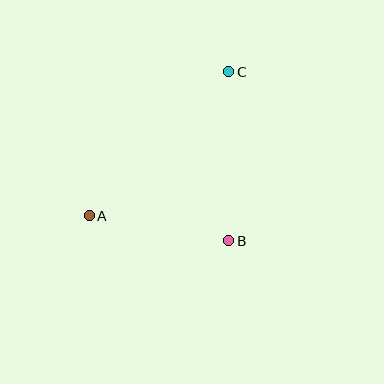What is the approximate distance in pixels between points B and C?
The distance between B and C is approximately 169 pixels.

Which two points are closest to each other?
Points A and B are closest to each other.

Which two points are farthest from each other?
Points A and C are farthest from each other.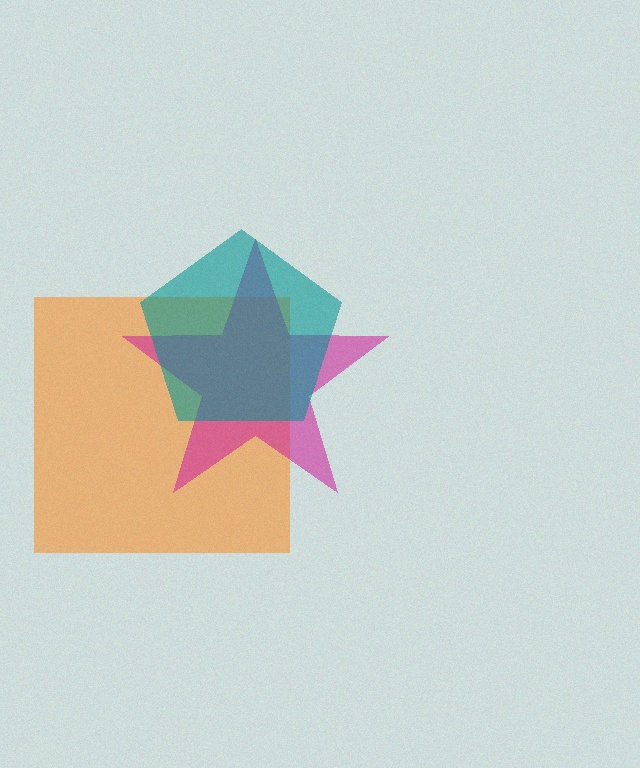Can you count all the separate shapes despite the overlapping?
Yes, there are 3 separate shapes.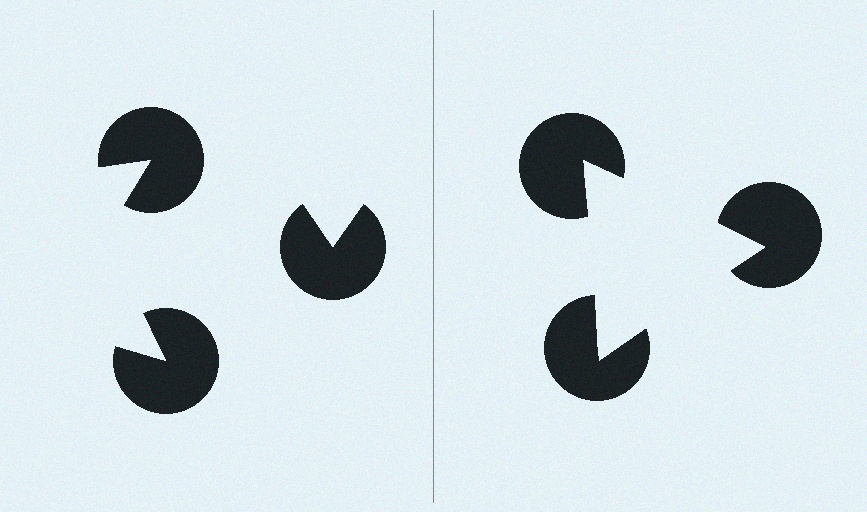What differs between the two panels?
The pac-man discs are positioned identically on both sides; only the wedge orientations differ. On the right they align to a triangle; on the left they are misaligned.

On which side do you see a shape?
An illusory triangle appears on the right side. On the left side the wedge cuts are rotated, so no coherent shape forms.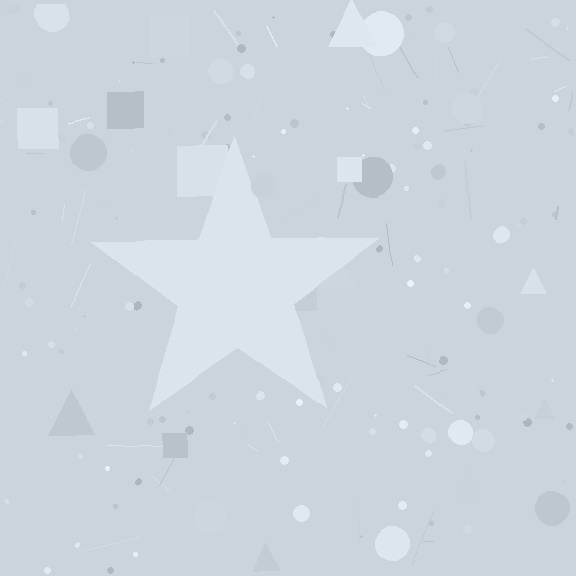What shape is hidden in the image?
A star is hidden in the image.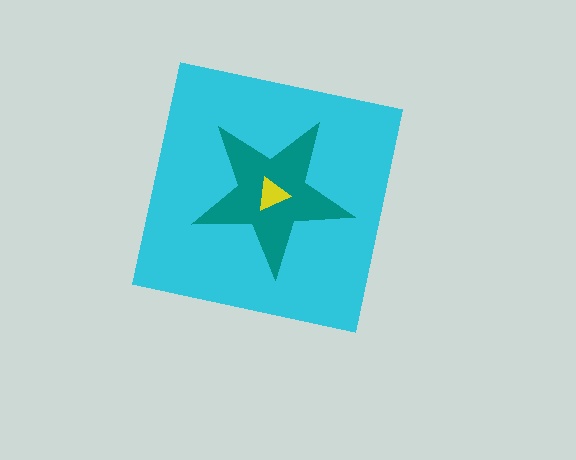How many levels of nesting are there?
3.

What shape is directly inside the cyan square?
The teal star.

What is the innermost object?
The yellow triangle.